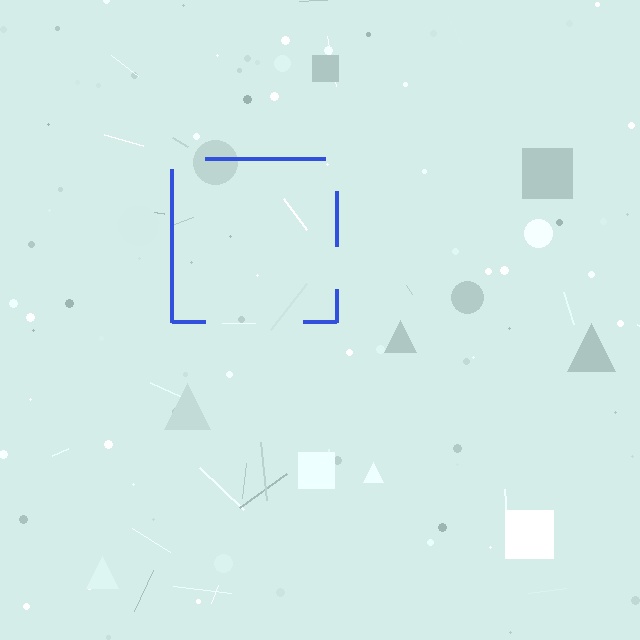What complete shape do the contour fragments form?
The contour fragments form a square.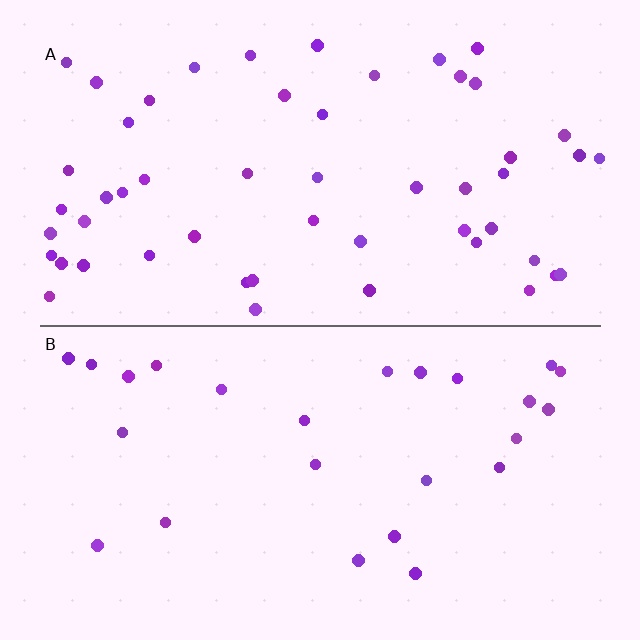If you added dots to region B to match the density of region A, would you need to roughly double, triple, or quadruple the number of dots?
Approximately double.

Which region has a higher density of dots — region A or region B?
A (the top).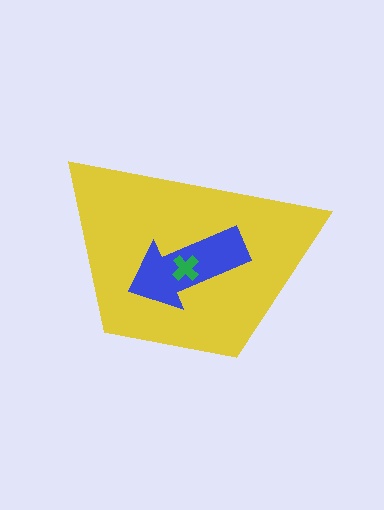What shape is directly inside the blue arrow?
The green cross.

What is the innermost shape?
The green cross.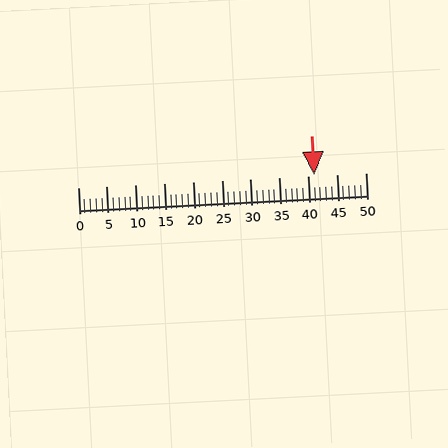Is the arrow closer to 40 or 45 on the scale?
The arrow is closer to 40.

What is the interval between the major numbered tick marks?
The major tick marks are spaced 5 units apart.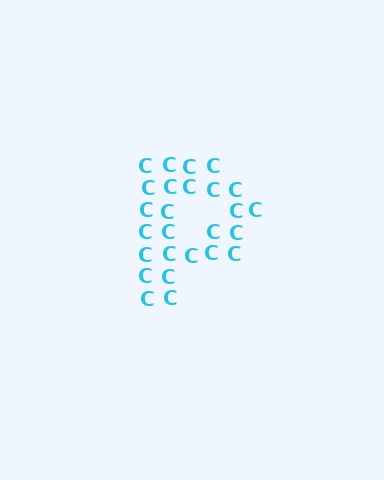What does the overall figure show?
The overall figure shows the letter P.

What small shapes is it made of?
It is made of small letter C's.